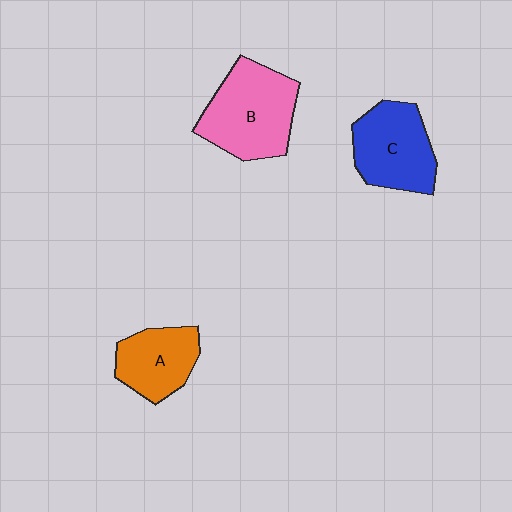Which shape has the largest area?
Shape B (pink).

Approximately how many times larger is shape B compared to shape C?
Approximately 1.2 times.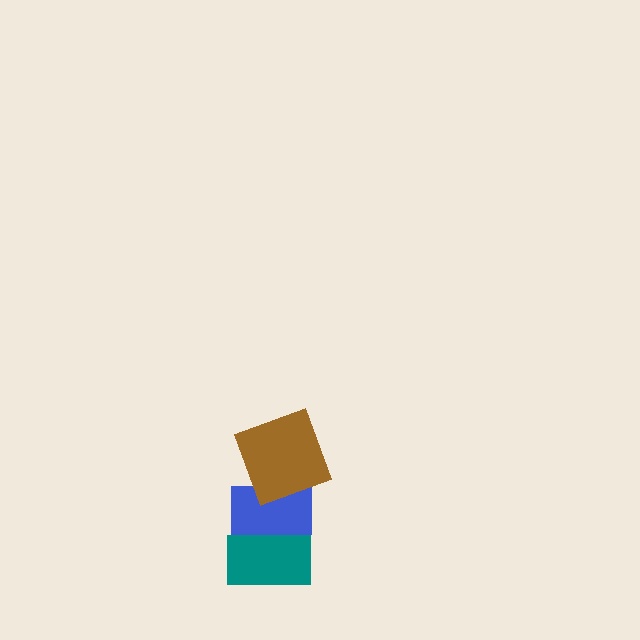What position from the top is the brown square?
The brown square is 1st from the top.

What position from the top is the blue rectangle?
The blue rectangle is 2nd from the top.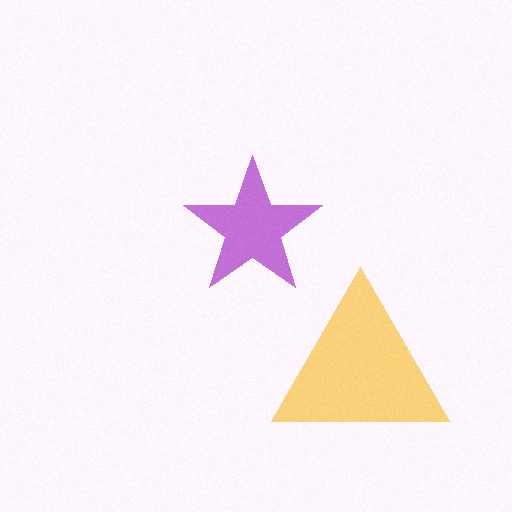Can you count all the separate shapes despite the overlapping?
Yes, there are 2 separate shapes.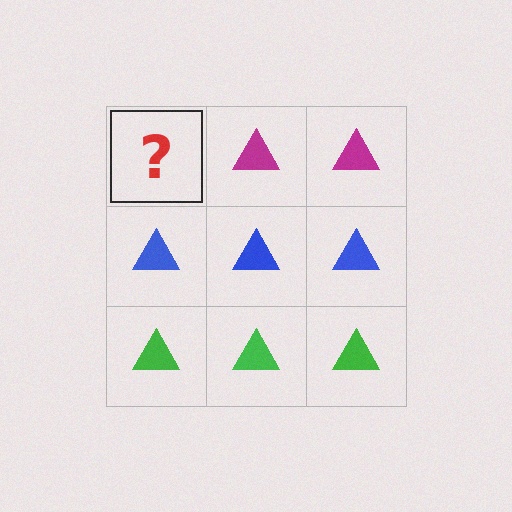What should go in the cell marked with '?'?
The missing cell should contain a magenta triangle.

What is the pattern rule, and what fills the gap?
The rule is that each row has a consistent color. The gap should be filled with a magenta triangle.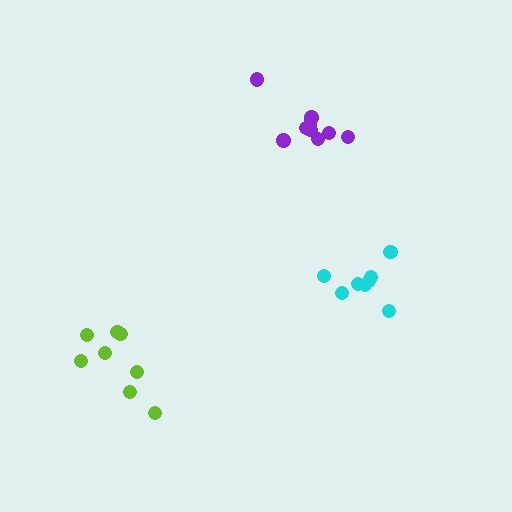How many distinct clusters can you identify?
There are 3 distinct clusters.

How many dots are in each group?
Group 1: 8 dots, Group 2: 8 dots, Group 3: 9 dots (25 total).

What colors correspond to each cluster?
The clusters are colored: lime, cyan, purple.